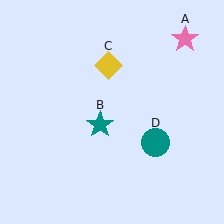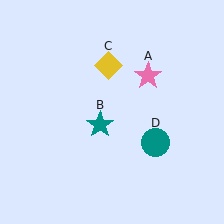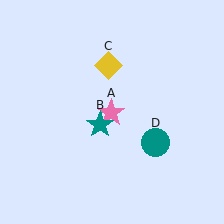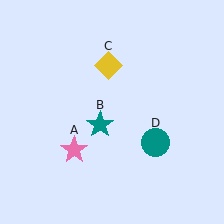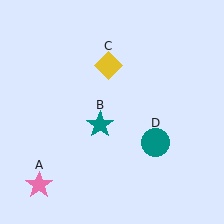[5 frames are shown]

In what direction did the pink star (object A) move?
The pink star (object A) moved down and to the left.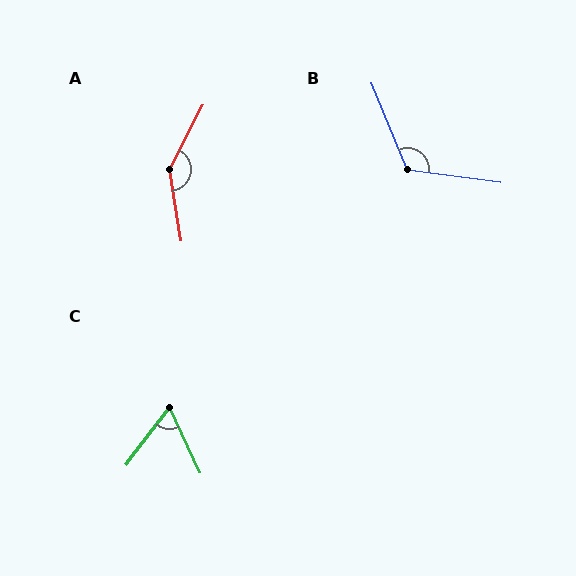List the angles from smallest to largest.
C (63°), B (120°), A (143°).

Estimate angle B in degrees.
Approximately 120 degrees.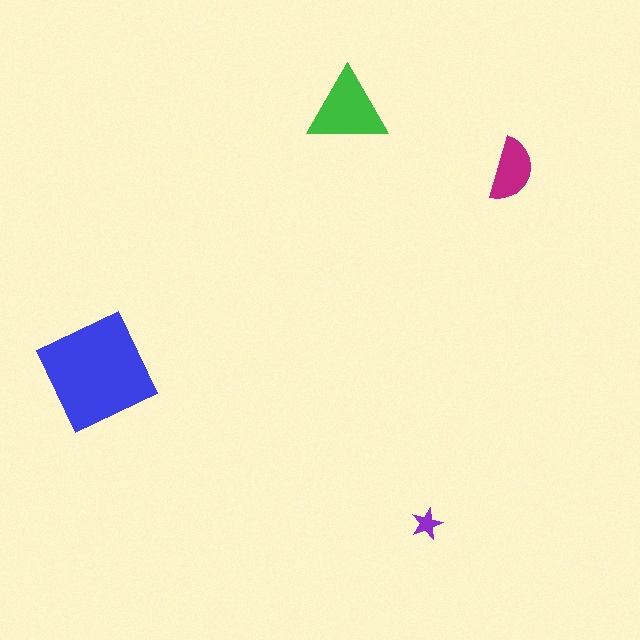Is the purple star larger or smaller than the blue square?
Smaller.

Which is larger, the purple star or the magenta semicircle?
The magenta semicircle.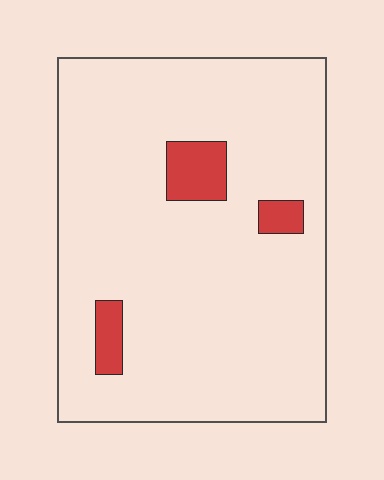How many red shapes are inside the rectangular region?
3.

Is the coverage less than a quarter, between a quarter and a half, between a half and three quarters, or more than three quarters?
Less than a quarter.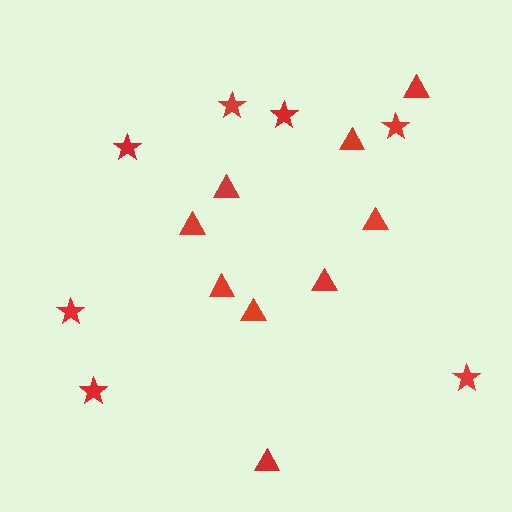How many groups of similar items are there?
There are 2 groups: one group of stars (7) and one group of triangles (9).